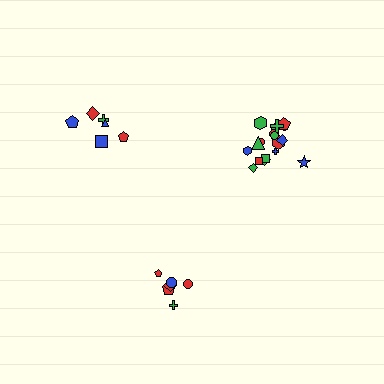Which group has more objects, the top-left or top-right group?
The top-right group.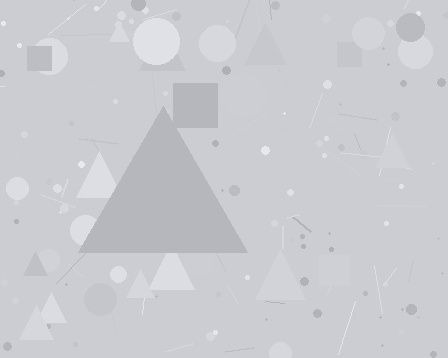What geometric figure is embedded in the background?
A triangle is embedded in the background.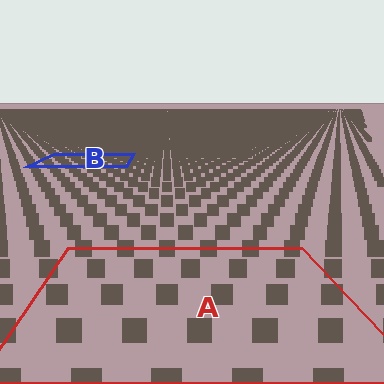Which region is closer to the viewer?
Region A is closer. The texture elements there are larger and more spread out.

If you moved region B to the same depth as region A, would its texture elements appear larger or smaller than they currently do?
They would appear larger. At a closer depth, the same texture elements are projected at a bigger on-screen size.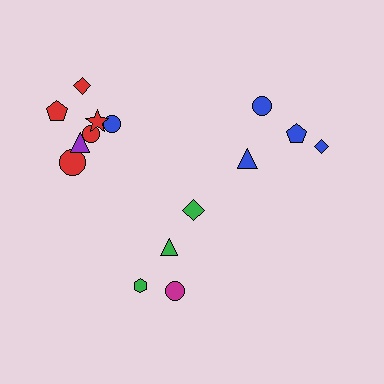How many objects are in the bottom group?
There are 4 objects.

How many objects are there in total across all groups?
There are 15 objects.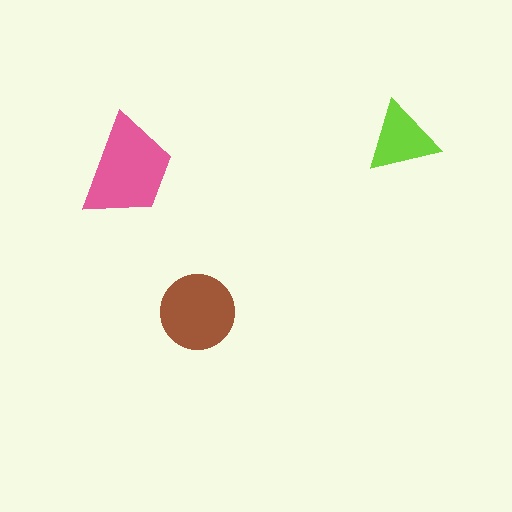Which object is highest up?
The lime triangle is topmost.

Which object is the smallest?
The lime triangle.